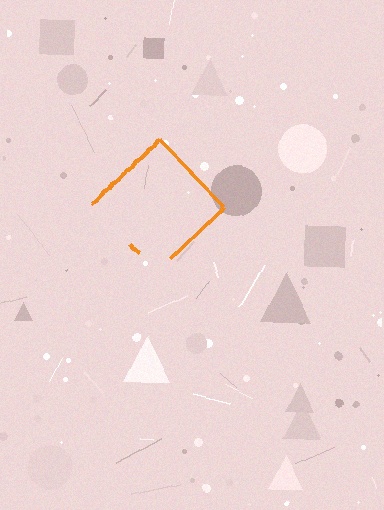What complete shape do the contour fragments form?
The contour fragments form a diamond.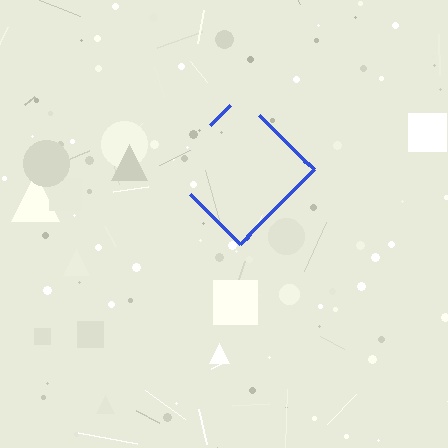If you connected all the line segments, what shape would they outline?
They would outline a diamond.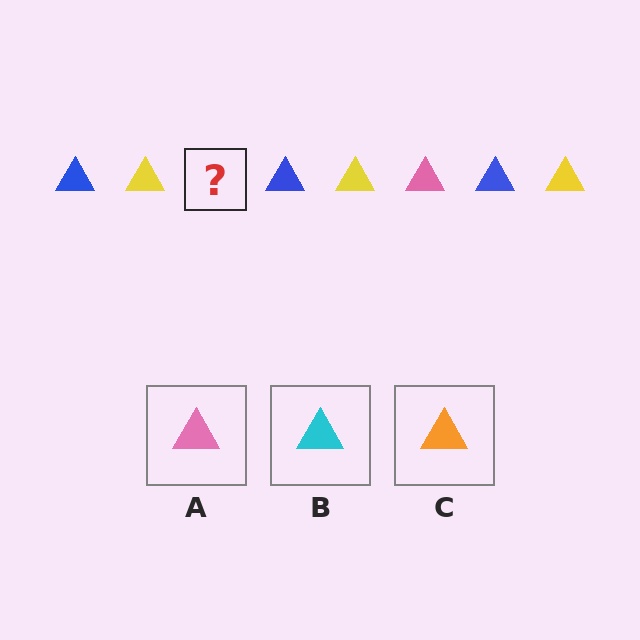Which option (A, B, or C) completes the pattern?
A.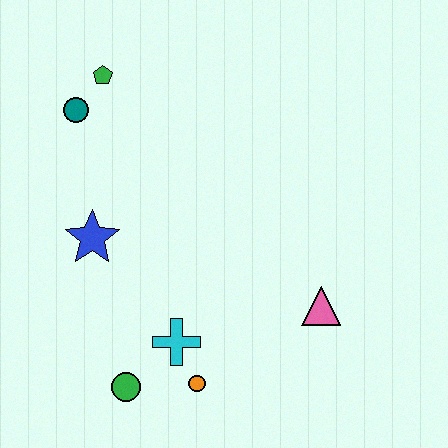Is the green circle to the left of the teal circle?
No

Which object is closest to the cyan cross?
The orange circle is closest to the cyan cross.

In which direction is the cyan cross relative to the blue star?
The cyan cross is below the blue star.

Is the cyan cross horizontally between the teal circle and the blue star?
No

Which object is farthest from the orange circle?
The green pentagon is farthest from the orange circle.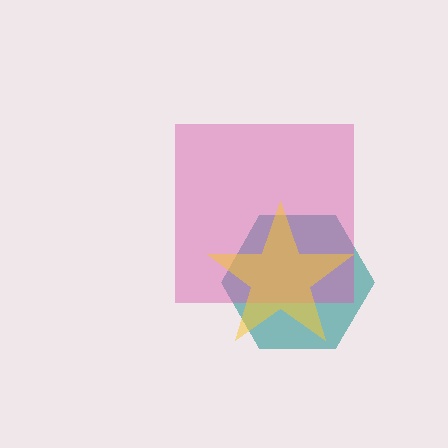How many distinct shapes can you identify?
There are 3 distinct shapes: a teal hexagon, a pink square, a yellow star.